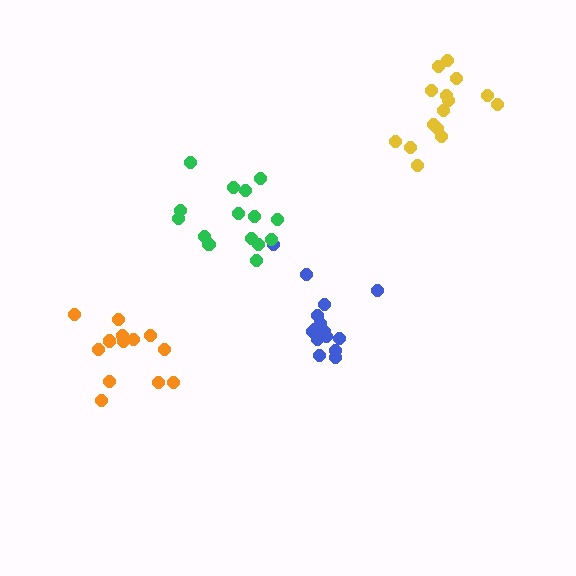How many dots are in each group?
Group 1: 15 dots, Group 2: 15 dots, Group 3: 15 dots, Group 4: 13 dots (58 total).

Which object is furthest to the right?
The yellow cluster is rightmost.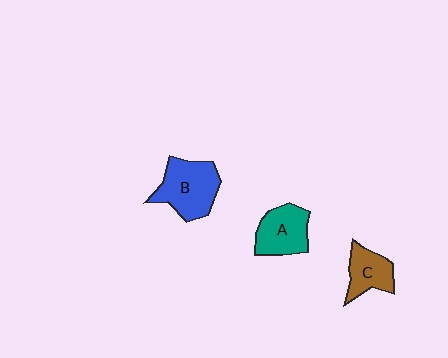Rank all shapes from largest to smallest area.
From largest to smallest: B (blue), A (teal), C (brown).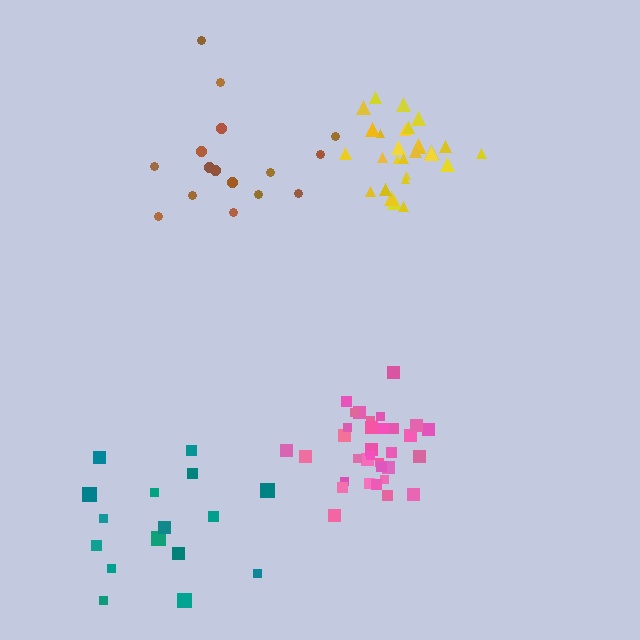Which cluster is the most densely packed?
Yellow.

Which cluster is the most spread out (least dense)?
Teal.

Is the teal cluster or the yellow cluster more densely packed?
Yellow.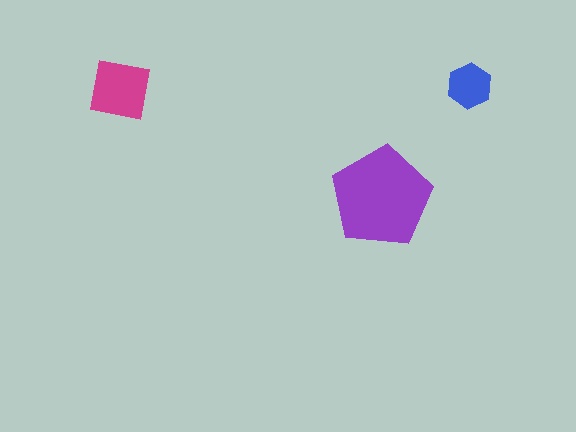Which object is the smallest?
The blue hexagon.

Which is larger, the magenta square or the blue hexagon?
The magenta square.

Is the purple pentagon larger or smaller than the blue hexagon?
Larger.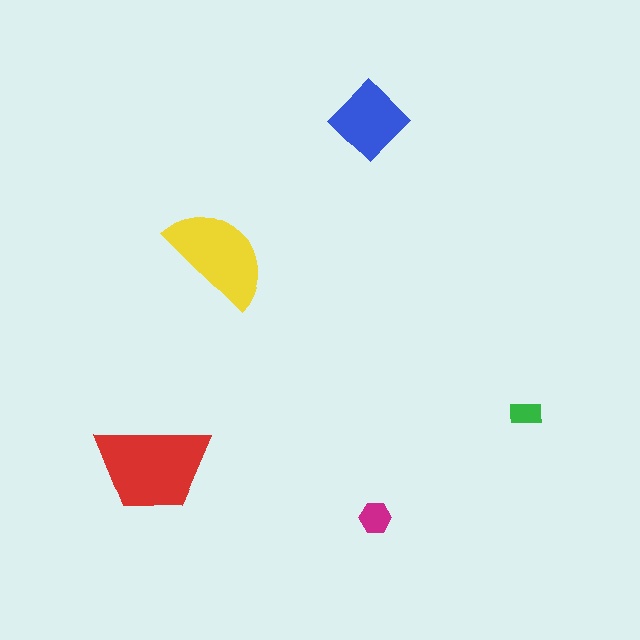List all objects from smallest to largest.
The green rectangle, the magenta hexagon, the blue diamond, the yellow semicircle, the red trapezoid.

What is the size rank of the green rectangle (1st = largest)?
5th.